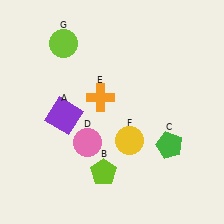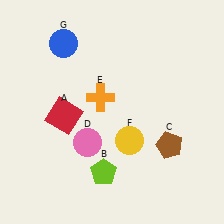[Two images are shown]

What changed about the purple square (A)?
In Image 1, A is purple. In Image 2, it changed to red.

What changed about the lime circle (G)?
In Image 1, G is lime. In Image 2, it changed to blue.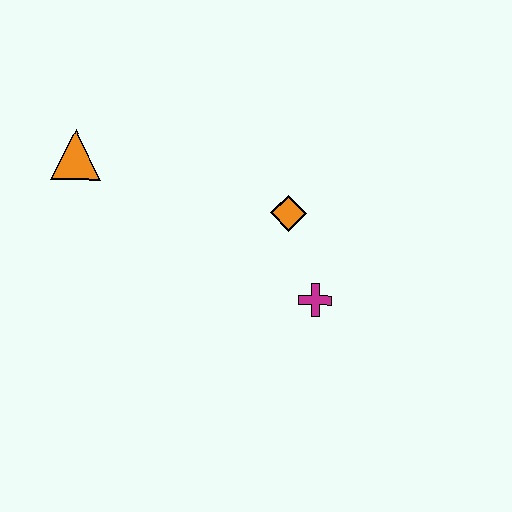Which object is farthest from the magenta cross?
The orange triangle is farthest from the magenta cross.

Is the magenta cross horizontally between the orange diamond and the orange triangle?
No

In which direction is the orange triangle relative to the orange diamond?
The orange triangle is to the left of the orange diamond.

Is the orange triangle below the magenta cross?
No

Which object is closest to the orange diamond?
The magenta cross is closest to the orange diamond.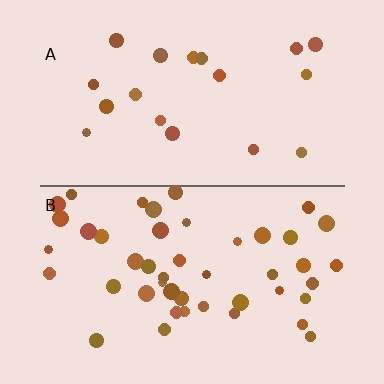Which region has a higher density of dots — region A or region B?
B (the bottom).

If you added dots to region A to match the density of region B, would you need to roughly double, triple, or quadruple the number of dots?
Approximately double.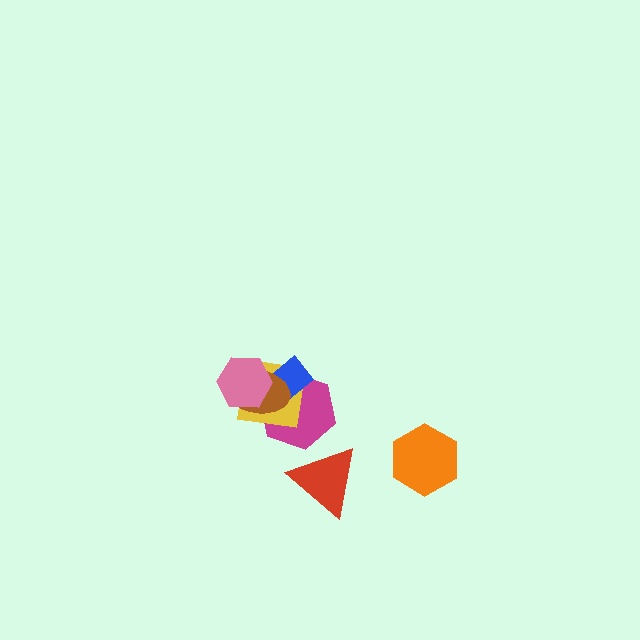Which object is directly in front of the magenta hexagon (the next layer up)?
The yellow square is directly in front of the magenta hexagon.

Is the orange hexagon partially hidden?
No, no other shape covers it.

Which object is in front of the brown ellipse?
The pink hexagon is in front of the brown ellipse.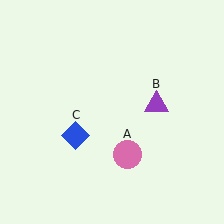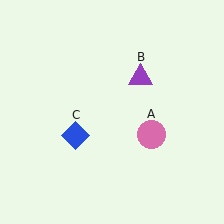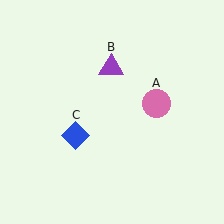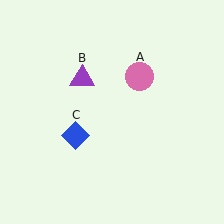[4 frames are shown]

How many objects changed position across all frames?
2 objects changed position: pink circle (object A), purple triangle (object B).